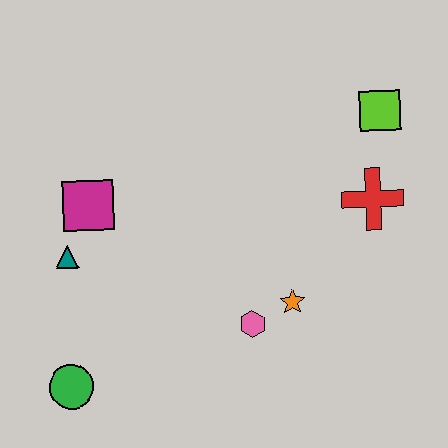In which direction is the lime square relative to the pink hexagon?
The lime square is above the pink hexagon.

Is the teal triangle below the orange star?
No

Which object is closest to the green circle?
The teal triangle is closest to the green circle.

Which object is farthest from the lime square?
The green circle is farthest from the lime square.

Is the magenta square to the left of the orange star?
Yes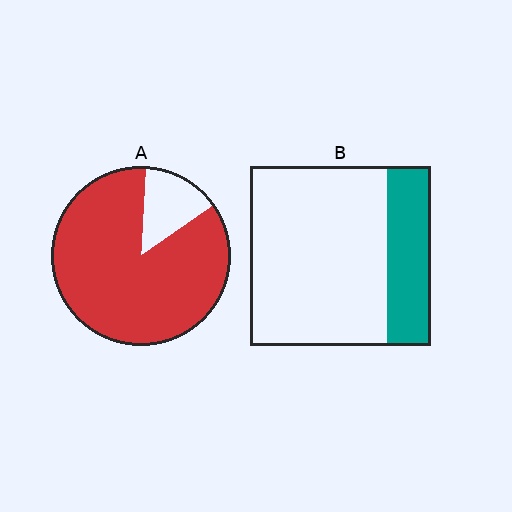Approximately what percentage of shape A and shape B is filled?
A is approximately 85% and B is approximately 25%.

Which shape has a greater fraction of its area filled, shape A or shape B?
Shape A.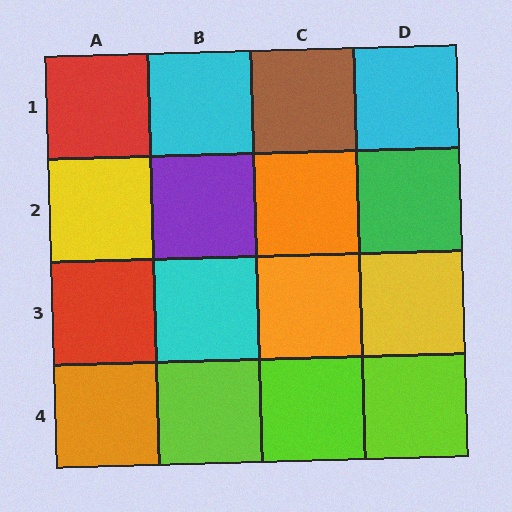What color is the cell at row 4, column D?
Lime.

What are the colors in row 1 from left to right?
Red, cyan, brown, cyan.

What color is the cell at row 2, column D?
Green.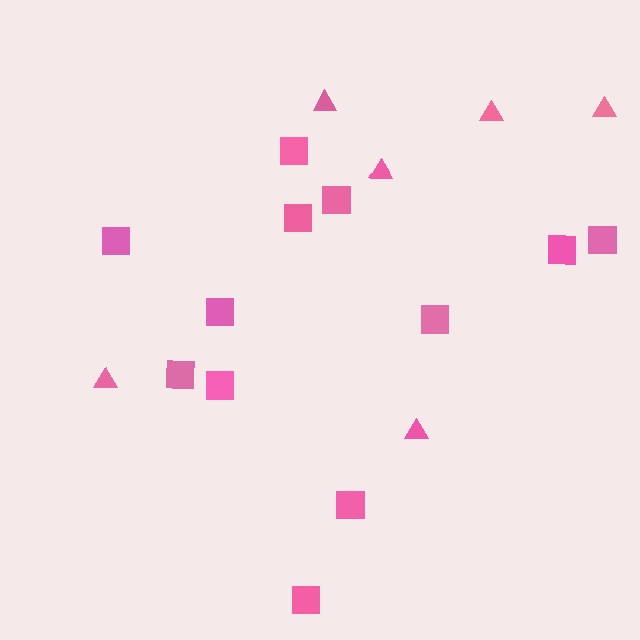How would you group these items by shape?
There are 2 groups: one group of squares (12) and one group of triangles (6).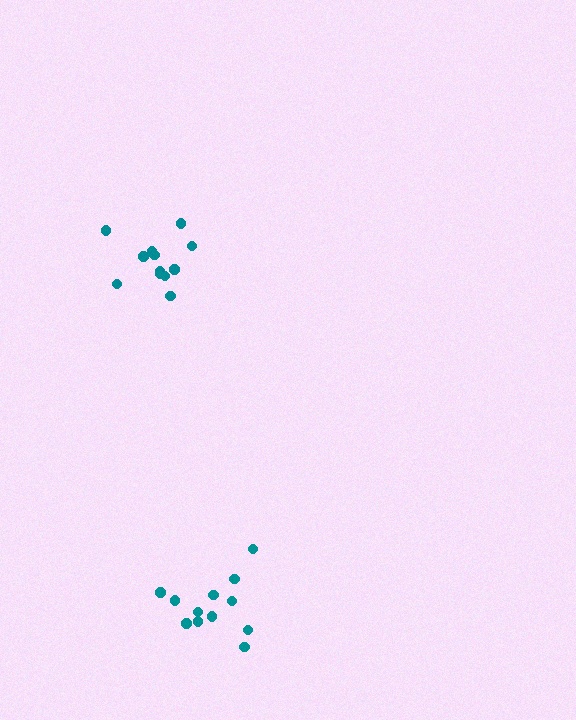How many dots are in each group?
Group 1: 12 dots, Group 2: 12 dots (24 total).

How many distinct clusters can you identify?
There are 2 distinct clusters.